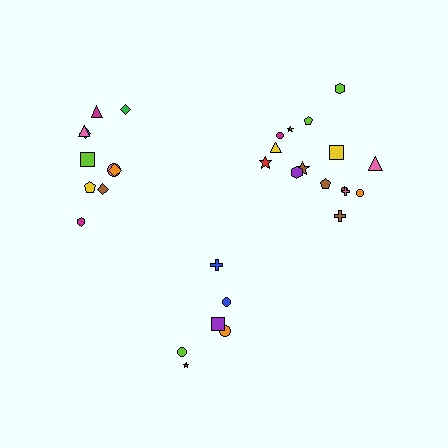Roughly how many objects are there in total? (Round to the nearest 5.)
Roughly 30 objects in total.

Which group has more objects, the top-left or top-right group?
The top-right group.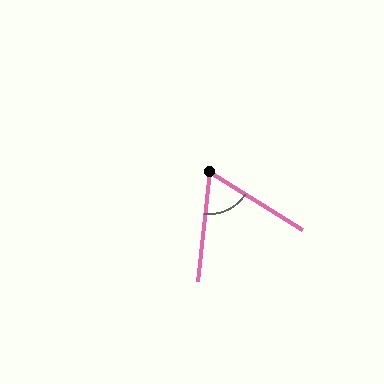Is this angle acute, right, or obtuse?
It is acute.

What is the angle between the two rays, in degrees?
Approximately 64 degrees.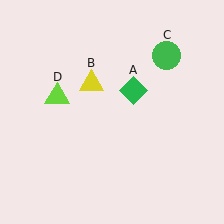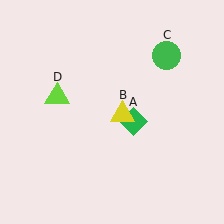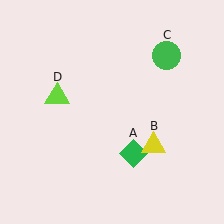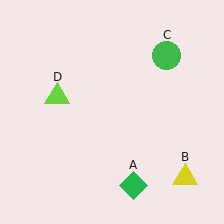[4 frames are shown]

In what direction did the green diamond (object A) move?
The green diamond (object A) moved down.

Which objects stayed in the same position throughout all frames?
Green circle (object C) and lime triangle (object D) remained stationary.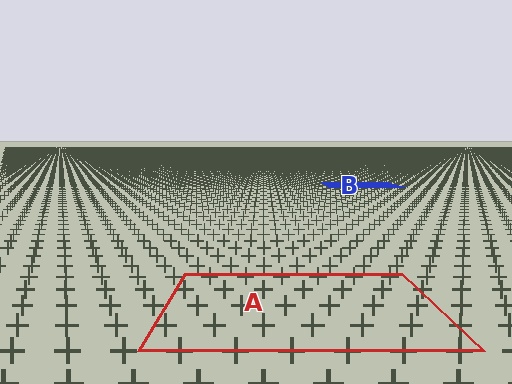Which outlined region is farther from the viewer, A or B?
Region B is farther from the viewer — the texture elements inside it appear smaller and more densely packed.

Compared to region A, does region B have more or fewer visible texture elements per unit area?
Region B has more texture elements per unit area — they are packed more densely because it is farther away.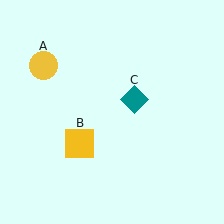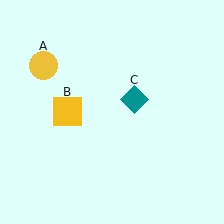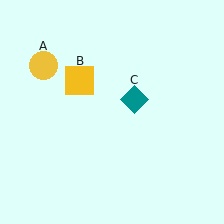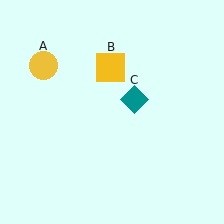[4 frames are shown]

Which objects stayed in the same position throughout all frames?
Yellow circle (object A) and teal diamond (object C) remained stationary.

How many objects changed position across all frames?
1 object changed position: yellow square (object B).